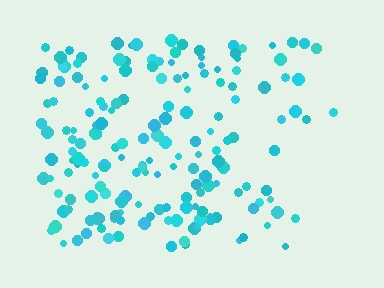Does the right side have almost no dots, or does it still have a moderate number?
Still a moderate number, just noticeably fewer than the left.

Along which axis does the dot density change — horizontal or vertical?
Horizontal.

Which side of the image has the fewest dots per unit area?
The right.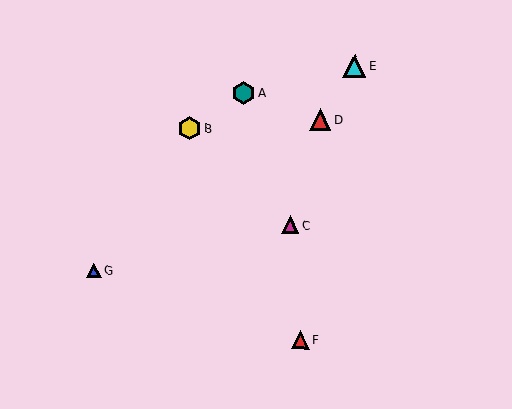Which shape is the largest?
The cyan triangle (labeled E) is the largest.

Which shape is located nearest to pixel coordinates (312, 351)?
The red triangle (labeled F) at (300, 340) is nearest to that location.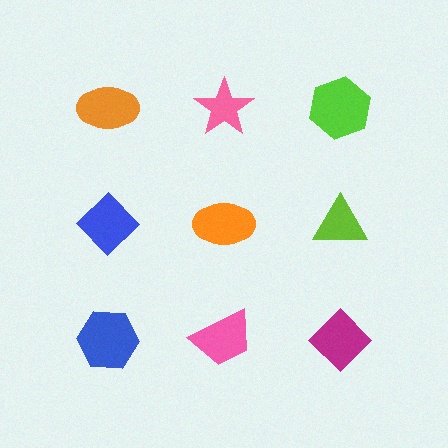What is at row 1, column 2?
A pink star.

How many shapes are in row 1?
3 shapes.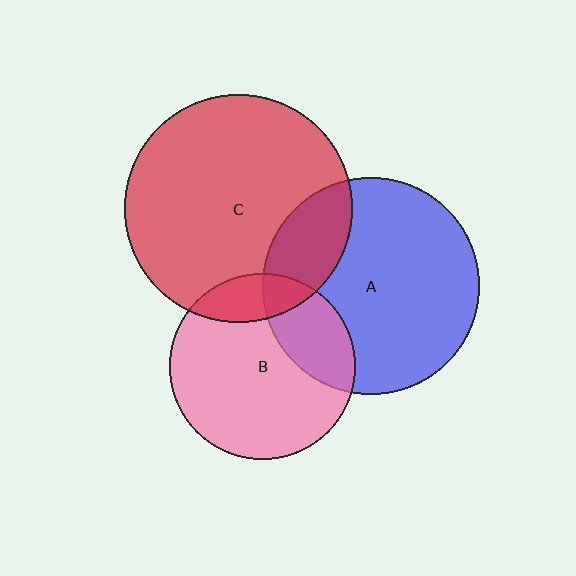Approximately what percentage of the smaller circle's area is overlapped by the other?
Approximately 20%.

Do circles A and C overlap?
Yes.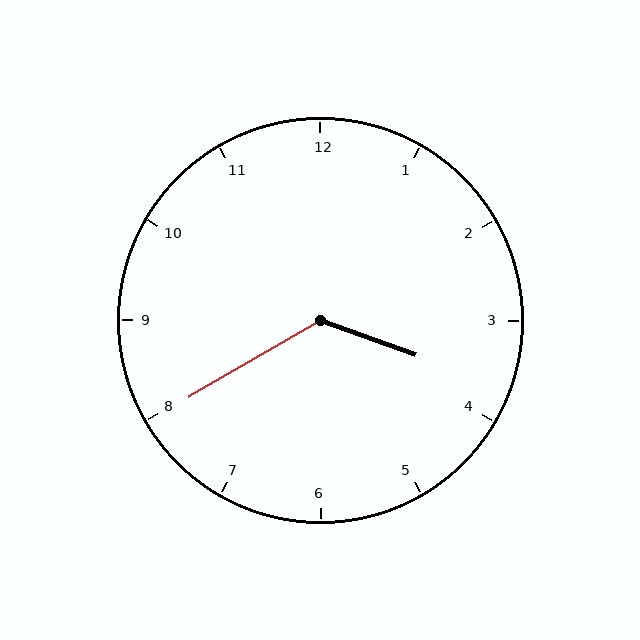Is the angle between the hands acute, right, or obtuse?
It is obtuse.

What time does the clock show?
3:40.